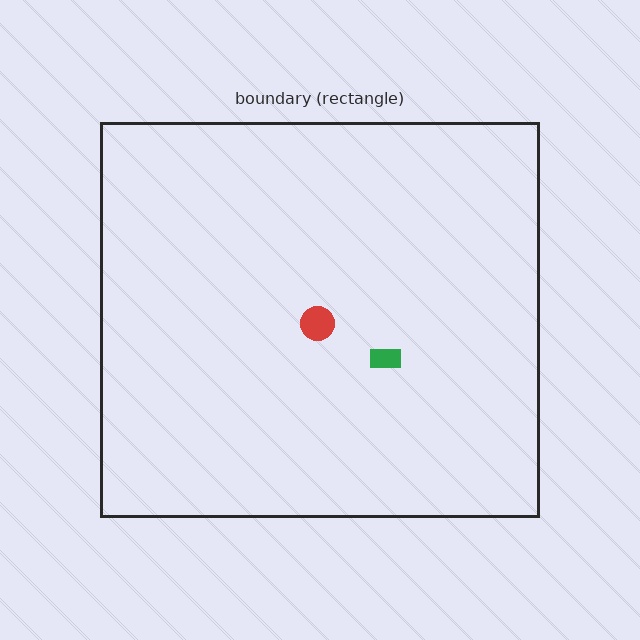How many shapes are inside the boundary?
2 inside, 0 outside.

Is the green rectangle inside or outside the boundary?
Inside.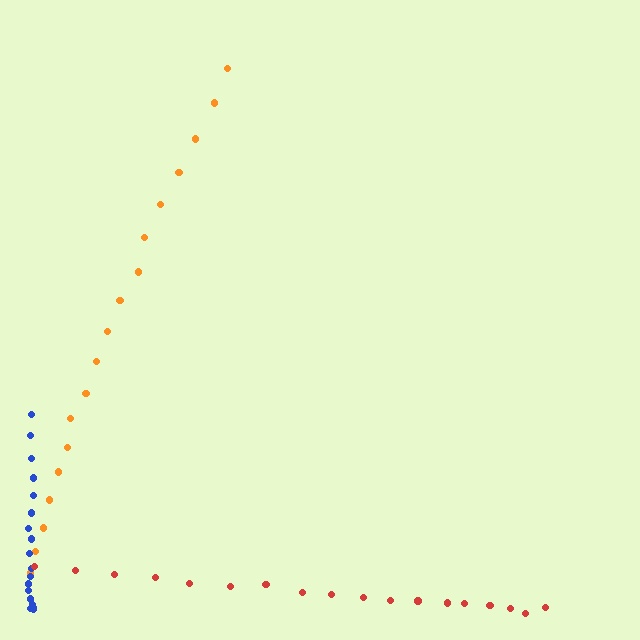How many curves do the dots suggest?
There are 3 distinct paths.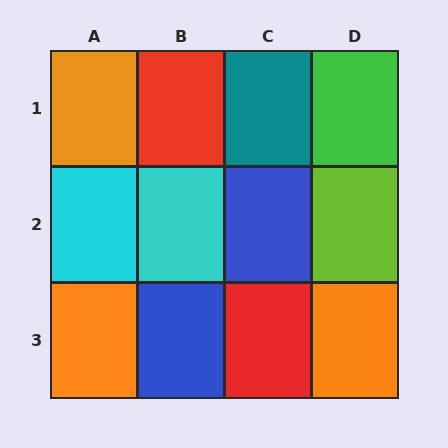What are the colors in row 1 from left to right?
Orange, red, teal, green.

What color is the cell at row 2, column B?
Cyan.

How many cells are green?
1 cell is green.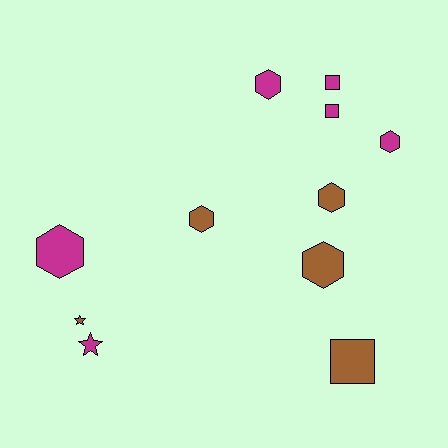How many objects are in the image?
There are 11 objects.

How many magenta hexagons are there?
There are 3 magenta hexagons.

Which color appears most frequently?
Magenta, with 6 objects.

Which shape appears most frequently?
Hexagon, with 6 objects.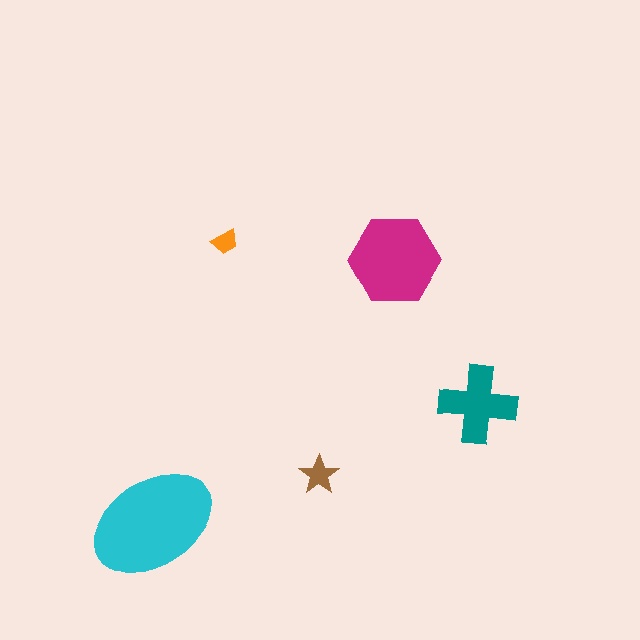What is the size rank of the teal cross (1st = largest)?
3rd.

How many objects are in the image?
There are 5 objects in the image.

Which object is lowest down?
The cyan ellipse is bottommost.